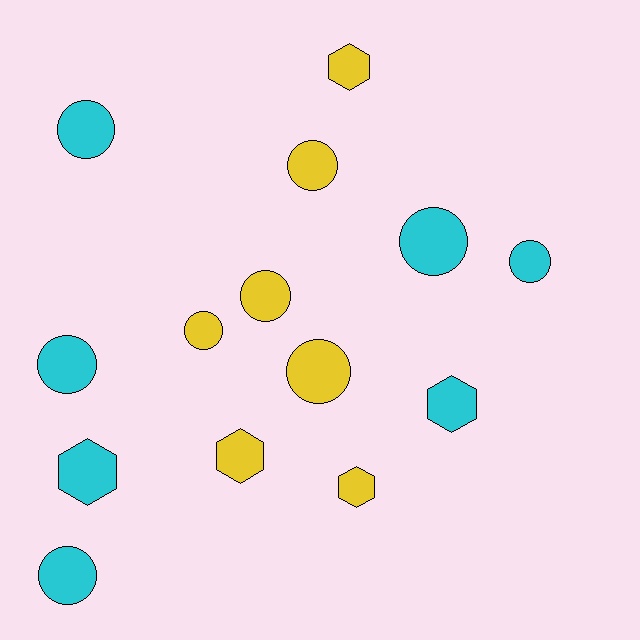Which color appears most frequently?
Yellow, with 7 objects.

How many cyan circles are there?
There are 5 cyan circles.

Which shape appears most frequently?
Circle, with 9 objects.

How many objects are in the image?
There are 14 objects.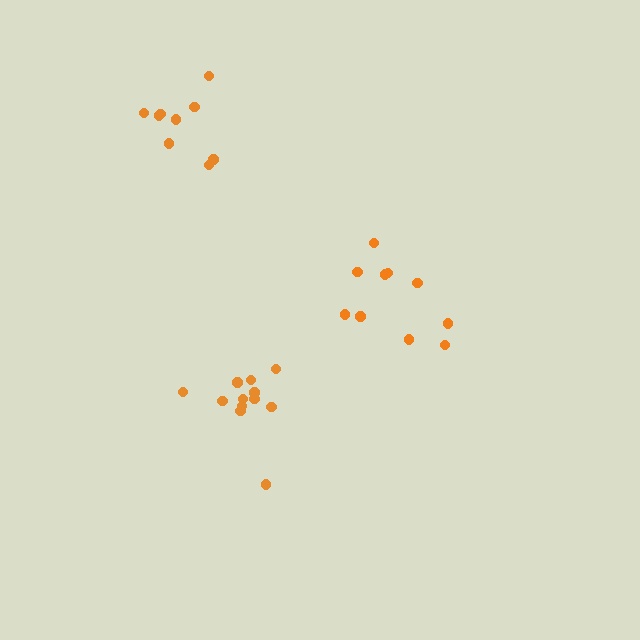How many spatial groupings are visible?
There are 3 spatial groupings.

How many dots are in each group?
Group 1: 12 dots, Group 2: 10 dots, Group 3: 9 dots (31 total).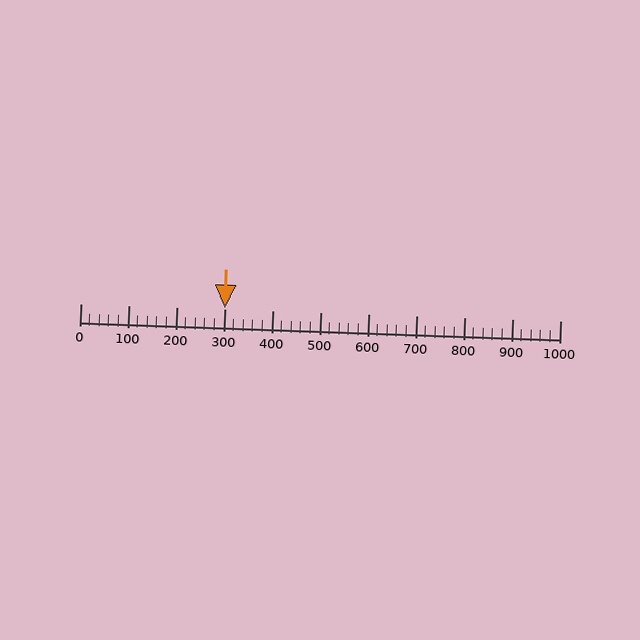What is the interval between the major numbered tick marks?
The major tick marks are spaced 100 units apart.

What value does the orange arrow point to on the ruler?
The orange arrow points to approximately 302.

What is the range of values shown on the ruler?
The ruler shows values from 0 to 1000.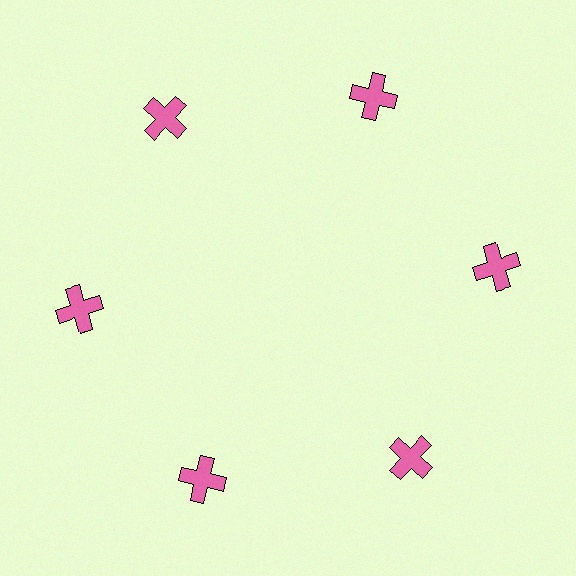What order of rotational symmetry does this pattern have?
This pattern has 6-fold rotational symmetry.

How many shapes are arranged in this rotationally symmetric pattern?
There are 6 shapes, arranged in 6 groups of 1.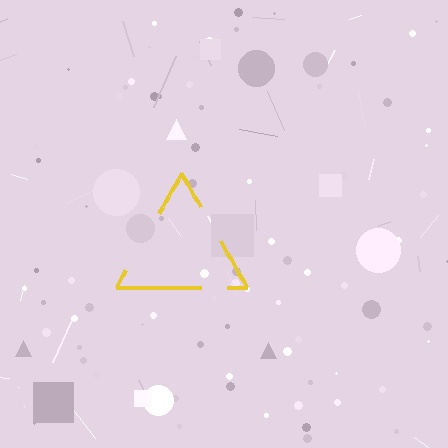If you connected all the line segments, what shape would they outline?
They would outline a triangle.